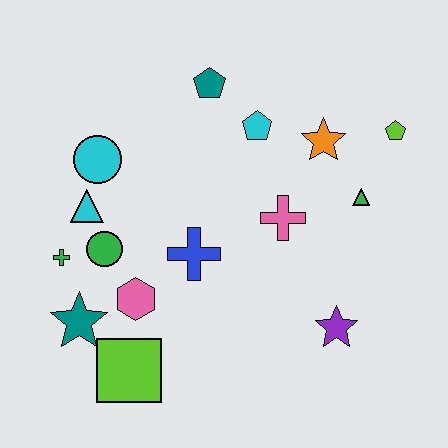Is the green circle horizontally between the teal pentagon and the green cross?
Yes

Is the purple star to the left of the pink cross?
No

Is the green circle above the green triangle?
No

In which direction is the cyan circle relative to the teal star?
The cyan circle is above the teal star.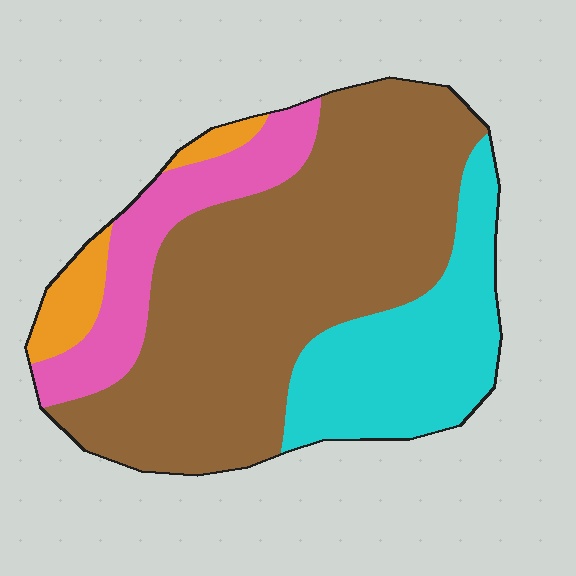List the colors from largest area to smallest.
From largest to smallest: brown, cyan, pink, orange.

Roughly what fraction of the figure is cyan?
Cyan covers 22% of the figure.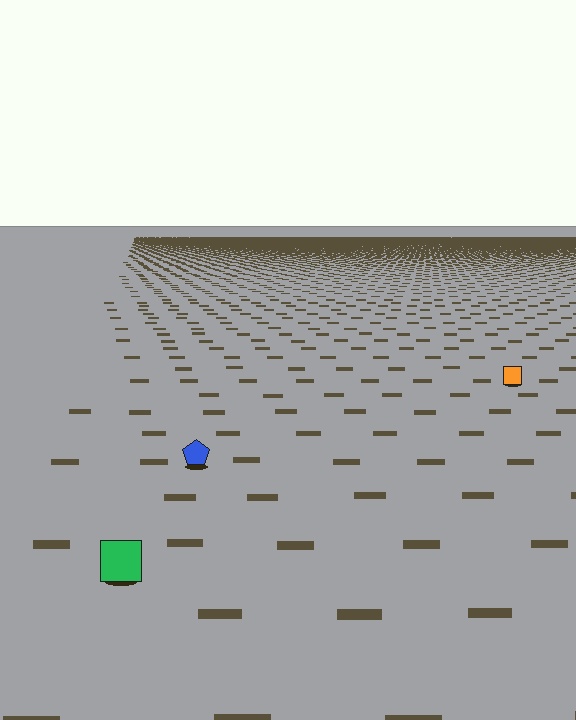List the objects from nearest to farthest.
From nearest to farthest: the green square, the blue pentagon, the orange square.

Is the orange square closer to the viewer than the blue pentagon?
No. The blue pentagon is closer — you can tell from the texture gradient: the ground texture is coarser near it.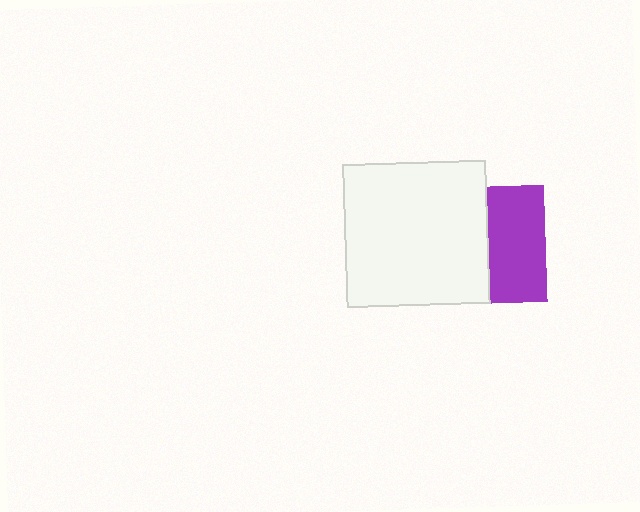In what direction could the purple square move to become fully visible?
The purple square could move right. That would shift it out from behind the white square entirely.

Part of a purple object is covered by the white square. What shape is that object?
It is a square.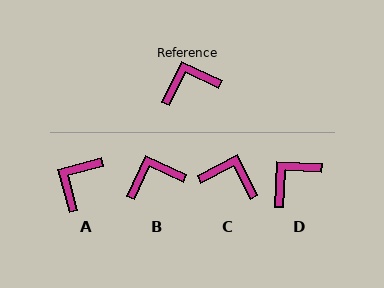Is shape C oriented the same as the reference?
No, it is off by about 38 degrees.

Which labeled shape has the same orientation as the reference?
B.